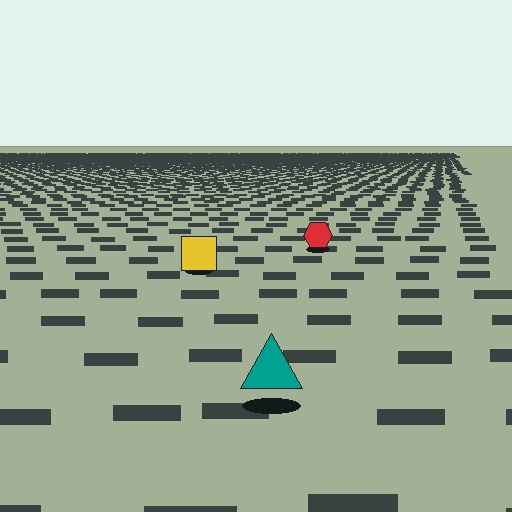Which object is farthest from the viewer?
The red hexagon is farthest from the viewer. It appears smaller and the ground texture around it is denser.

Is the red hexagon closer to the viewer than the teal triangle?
No. The teal triangle is closer — you can tell from the texture gradient: the ground texture is coarser near it.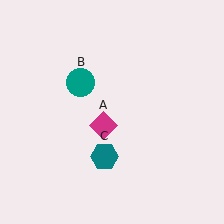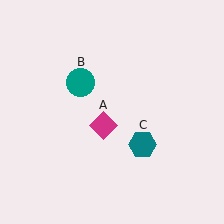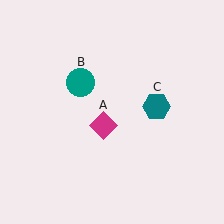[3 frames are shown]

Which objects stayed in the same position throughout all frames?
Magenta diamond (object A) and teal circle (object B) remained stationary.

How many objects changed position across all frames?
1 object changed position: teal hexagon (object C).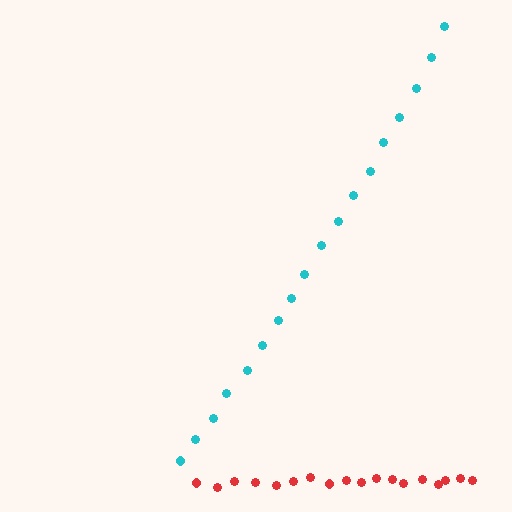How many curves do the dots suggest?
There are 2 distinct paths.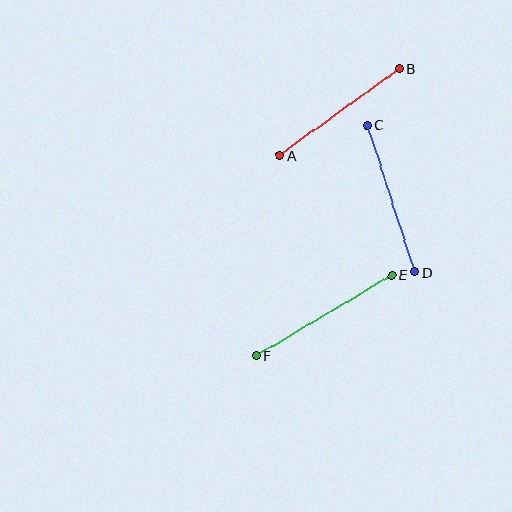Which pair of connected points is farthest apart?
Points E and F are farthest apart.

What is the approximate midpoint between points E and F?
The midpoint is at approximately (324, 315) pixels.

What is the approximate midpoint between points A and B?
The midpoint is at approximately (339, 112) pixels.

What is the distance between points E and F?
The distance is approximately 157 pixels.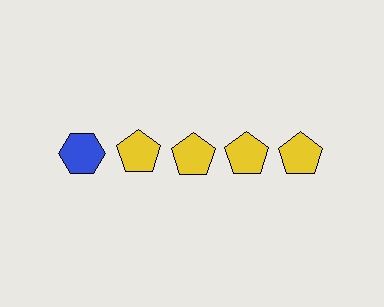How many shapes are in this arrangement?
There are 5 shapes arranged in a grid pattern.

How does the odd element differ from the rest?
It differs in both color (blue instead of yellow) and shape (hexagon instead of pentagon).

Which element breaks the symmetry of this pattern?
The blue hexagon in the top row, leftmost column breaks the symmetry. All other shapes are yellow pentagons.